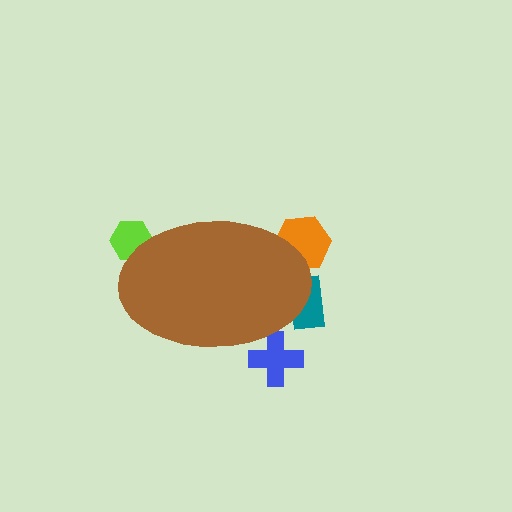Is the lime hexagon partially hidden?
Yes, the lime hexagon is partially hidden behind the brown ellipse.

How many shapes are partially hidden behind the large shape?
4 shapes are partially hidden.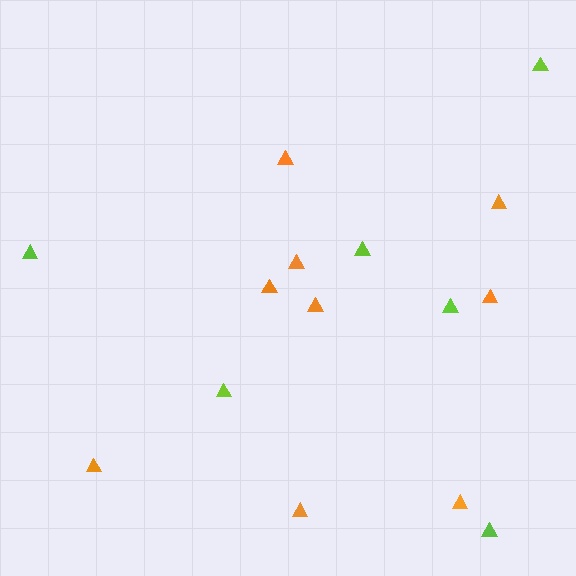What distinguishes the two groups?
There are 2 groups: one group of lime triangles (6) and one group of orange triangles (9).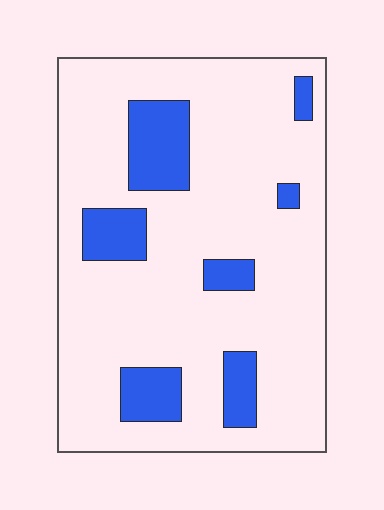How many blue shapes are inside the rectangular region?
7.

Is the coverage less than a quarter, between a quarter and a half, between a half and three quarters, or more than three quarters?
Less than a quarter.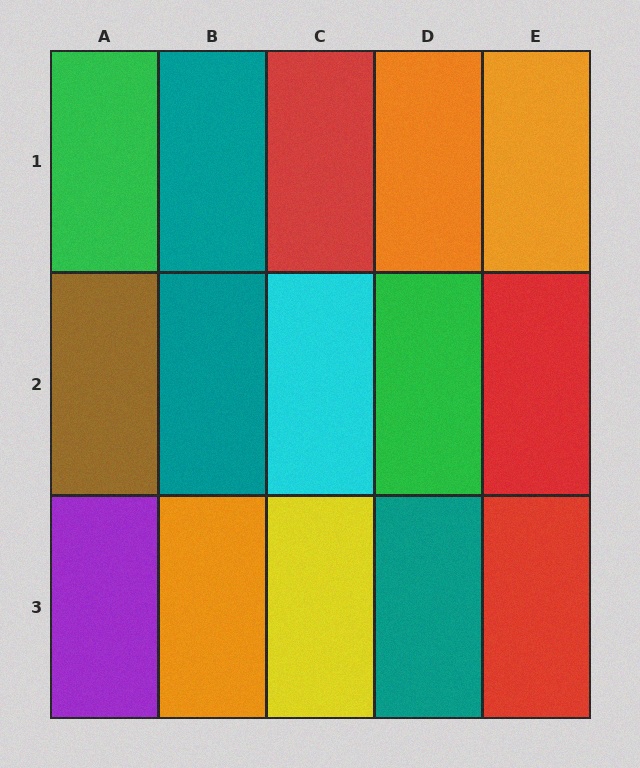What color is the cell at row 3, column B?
Orange.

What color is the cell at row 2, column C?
Cyan.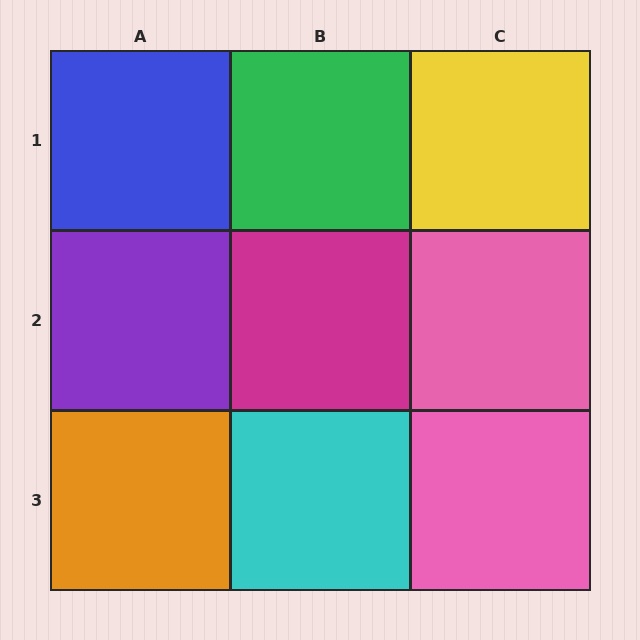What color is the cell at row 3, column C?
Pink.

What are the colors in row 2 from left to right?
Purple, magenta, pink.